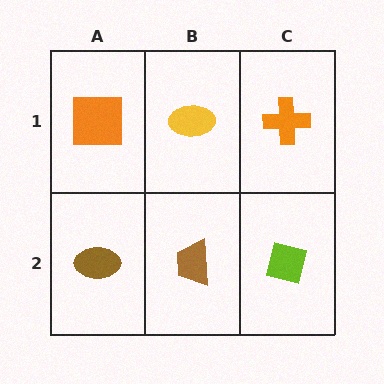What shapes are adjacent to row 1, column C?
A lime square (row 2, column C), a yellow ellipse (row 1, column B).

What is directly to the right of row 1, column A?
A yellow ellipse.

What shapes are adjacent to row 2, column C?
An orange cross (row 1, column C), a brown trapezoid (row 2, column B).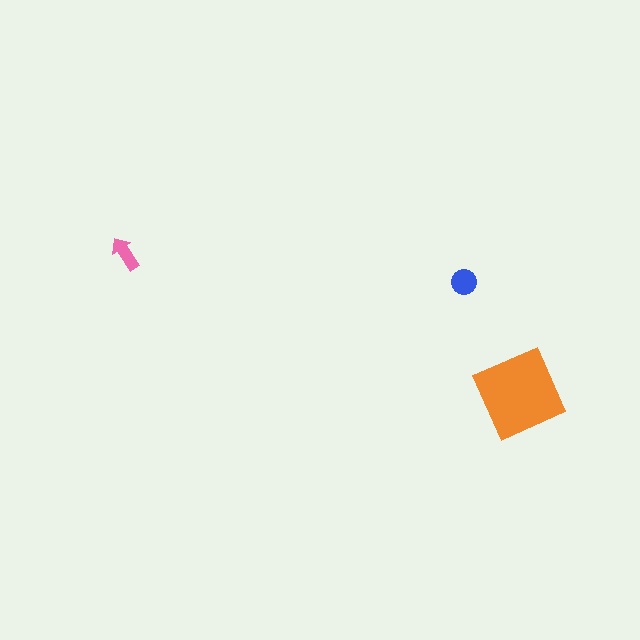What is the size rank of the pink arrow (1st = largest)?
3rd.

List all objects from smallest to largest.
The pink arrow, the blue circle, the orange square.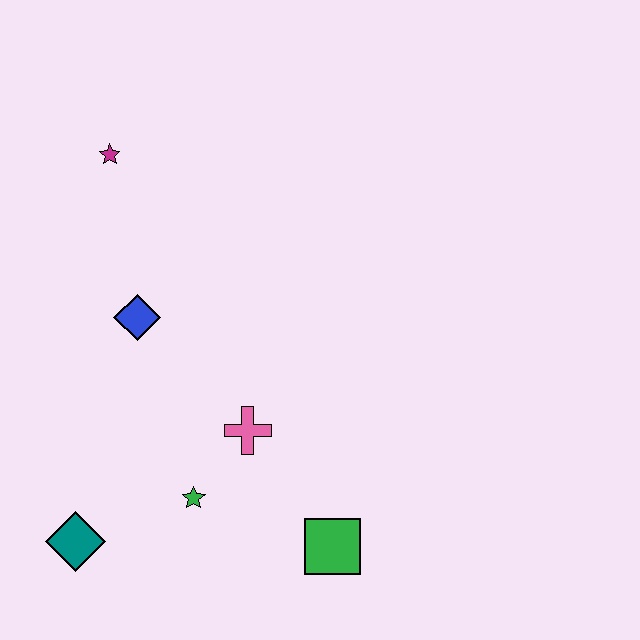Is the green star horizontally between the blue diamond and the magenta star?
No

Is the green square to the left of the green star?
No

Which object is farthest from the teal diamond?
The magenta star is farthest from the teal diamond.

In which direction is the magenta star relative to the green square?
The magenta star is above the green square.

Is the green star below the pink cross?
Yes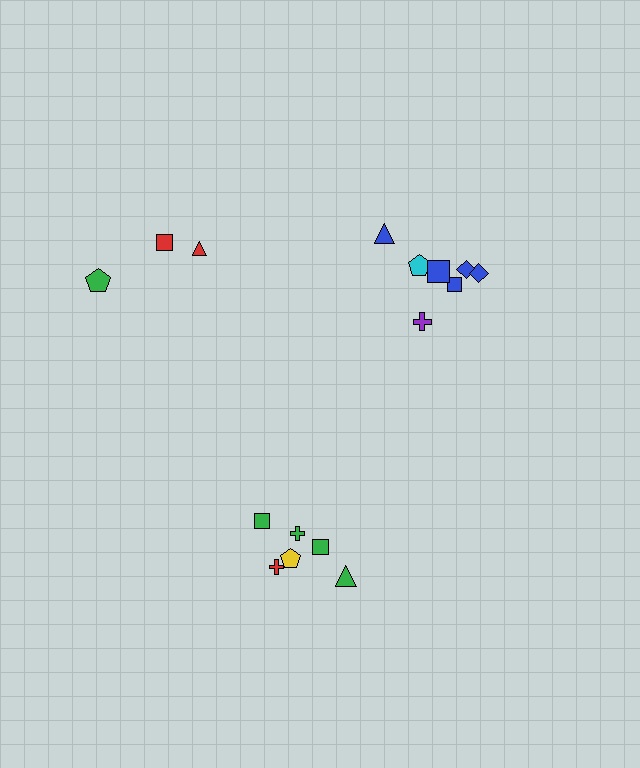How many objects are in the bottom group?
There are 6 objects.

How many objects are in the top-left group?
There are 3 objects.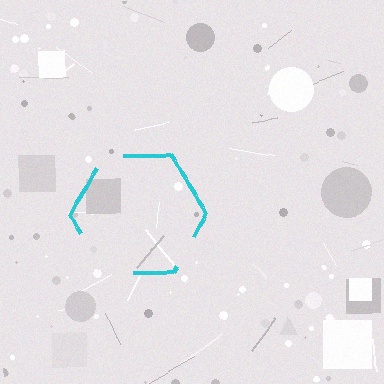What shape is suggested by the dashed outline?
The dashed outline suggests a hexagon.